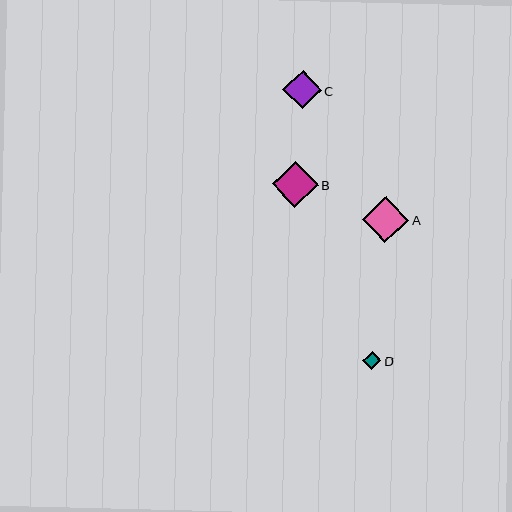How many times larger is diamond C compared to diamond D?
Diamond C is approximately 2.1 times the size of diamond D.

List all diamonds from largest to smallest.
From largest to smallest: A, B, C, D.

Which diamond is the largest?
Diamond A is the largest with a size of approximately 47 pixels.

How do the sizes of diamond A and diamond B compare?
Diamond A and diamond B are approximately the same size.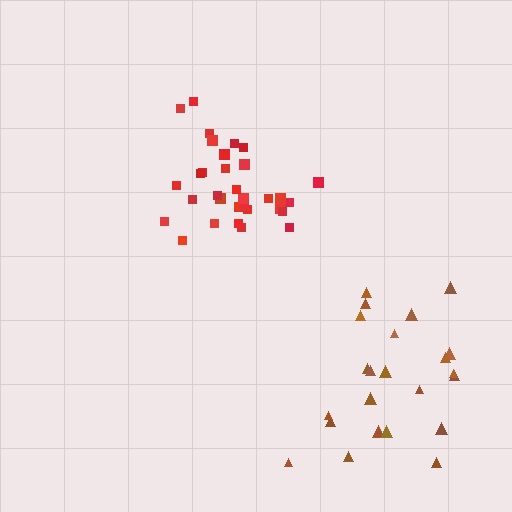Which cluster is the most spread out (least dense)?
Brown.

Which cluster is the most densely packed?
Red.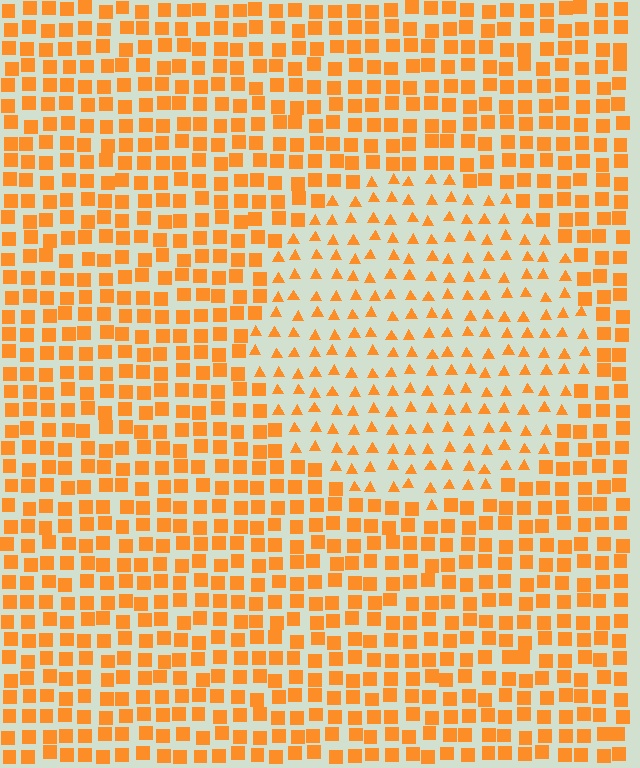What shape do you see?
I see a circle.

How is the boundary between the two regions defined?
The boundary is defined by a change in element shape: triangles inside vs. squares outside. All elements share the same color and spacing.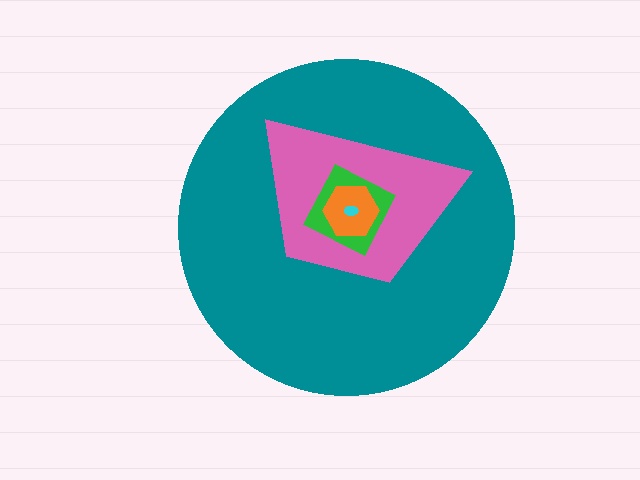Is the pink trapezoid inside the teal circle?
Yes.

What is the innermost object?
The cyan ellipse.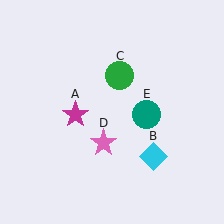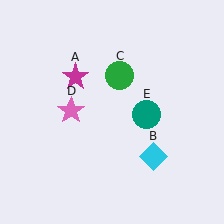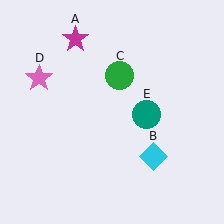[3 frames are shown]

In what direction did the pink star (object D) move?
The pink star (object D) moved up and to the left.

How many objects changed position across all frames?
2 objects changed position: magenta star (object A), pink star (object D).